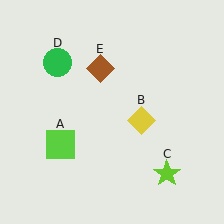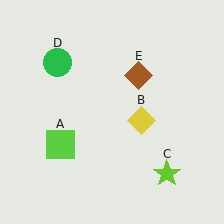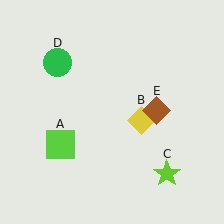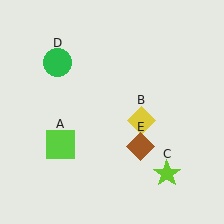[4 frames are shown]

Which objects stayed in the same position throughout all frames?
Lime square (object A) and yellow diamond (object B) and lime star (object C) and green circle (object D) remained stationary.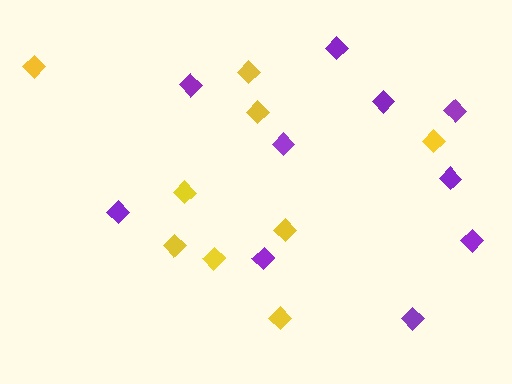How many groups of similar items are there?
There are 2 groups: one group of purple diamonds (10) and one group of yellow diamonds (9).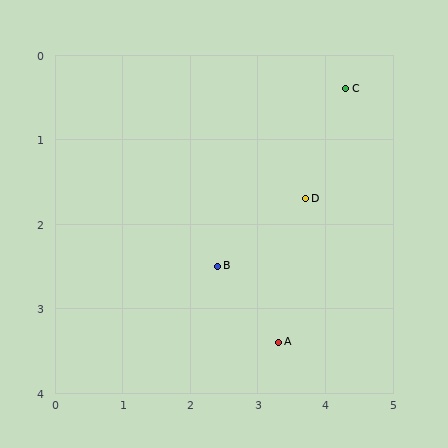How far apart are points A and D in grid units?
Points A and D are about 1.7 grid units apart.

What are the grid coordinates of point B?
Point B is at approximately (2.4, 2.5).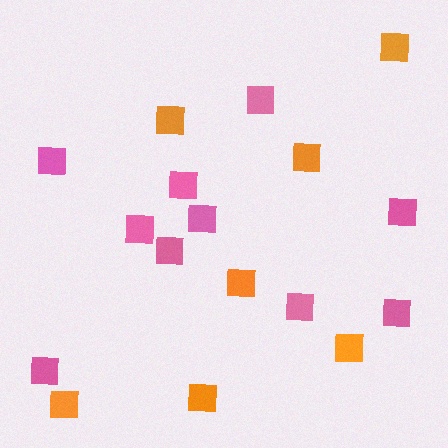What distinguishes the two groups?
There are 2 groups: one group of orange squares (7) and one group of pink squares (10).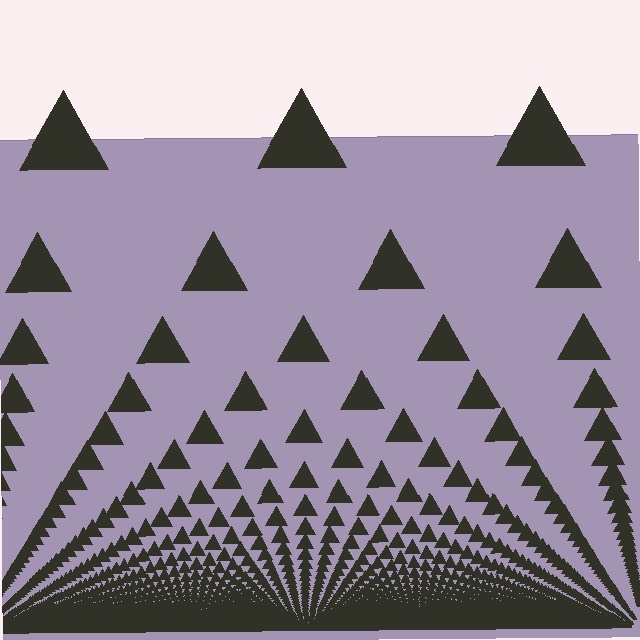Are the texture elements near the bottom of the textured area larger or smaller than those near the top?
Smaller. The gradient is inverted — elements near the bottom are smaller and denser.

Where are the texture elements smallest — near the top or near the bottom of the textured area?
Near the bottom.